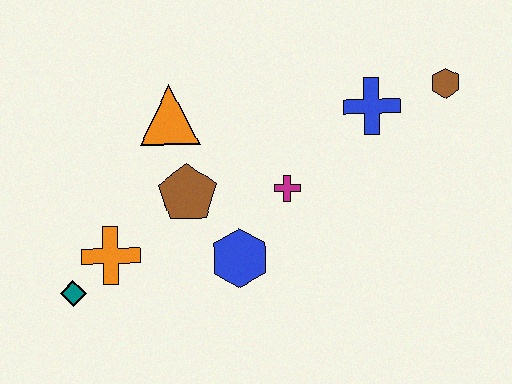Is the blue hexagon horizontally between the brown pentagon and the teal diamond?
No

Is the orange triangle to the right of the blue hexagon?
No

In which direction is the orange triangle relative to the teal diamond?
The orange triangle is above the teal diamond.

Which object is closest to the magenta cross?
The blue hexagon is closest to the magenta cross.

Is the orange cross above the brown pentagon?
No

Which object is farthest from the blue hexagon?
The brown hexagon is farthest from the blue hexagon.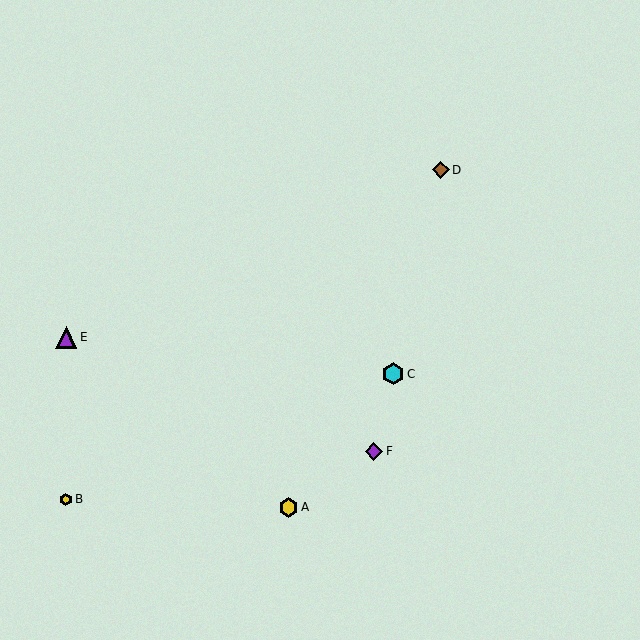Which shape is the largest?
The cyan hexagon (labeled C) is the largest.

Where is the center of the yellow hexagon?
The center of the yellow hexagon is at (289, 507).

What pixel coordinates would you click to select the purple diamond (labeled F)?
Click at (374, 451) to select the purple diamond F.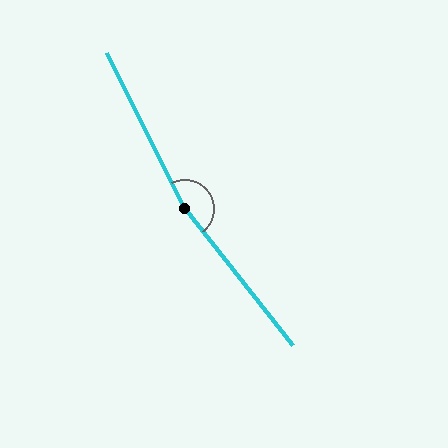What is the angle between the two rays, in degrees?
Approximately 168 degrees.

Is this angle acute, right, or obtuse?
It is obtuse.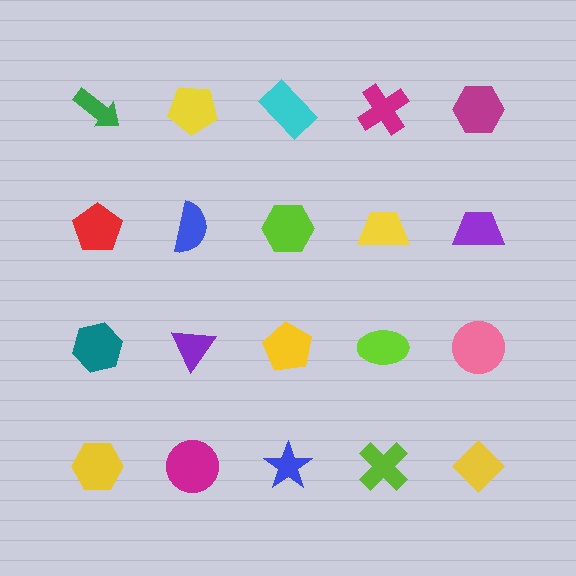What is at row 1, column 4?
A magenta cross.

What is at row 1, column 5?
A magenta hexagon.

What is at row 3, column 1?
A teal hexagon.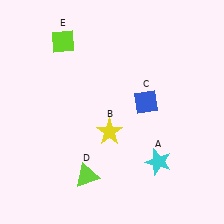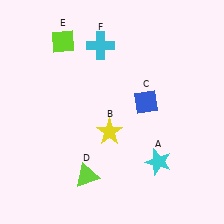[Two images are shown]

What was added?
A cyan cross (F) was added in Image 2.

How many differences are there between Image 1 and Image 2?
There is 1 difference between the two images.